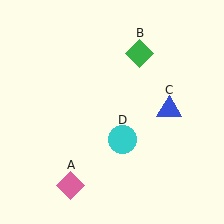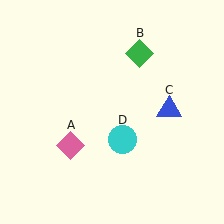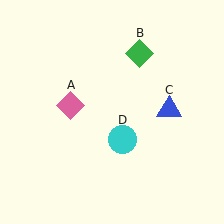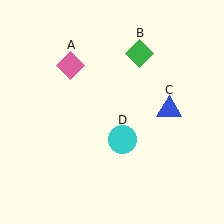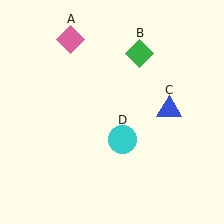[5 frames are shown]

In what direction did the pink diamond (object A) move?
The pink diamond (object A) moved up.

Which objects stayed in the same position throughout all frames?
Green diamond (object B) and blue triangle (object C) and cyan circle (object D) remained stationary.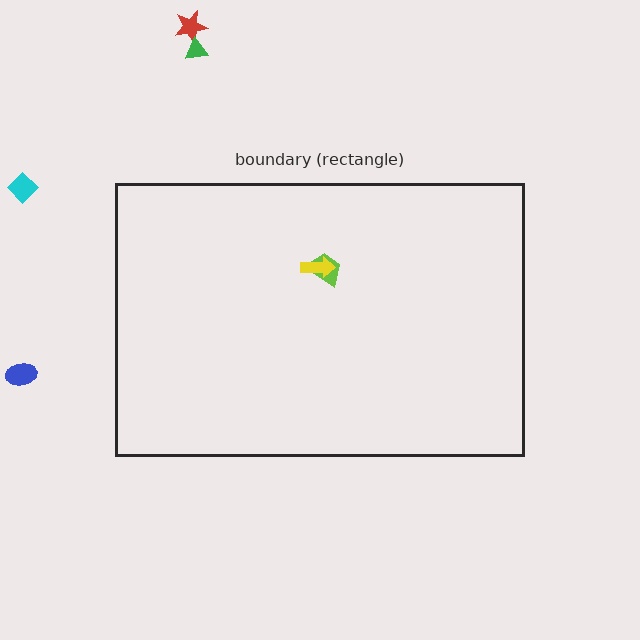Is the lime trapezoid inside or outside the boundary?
Inside.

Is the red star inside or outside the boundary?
Outside.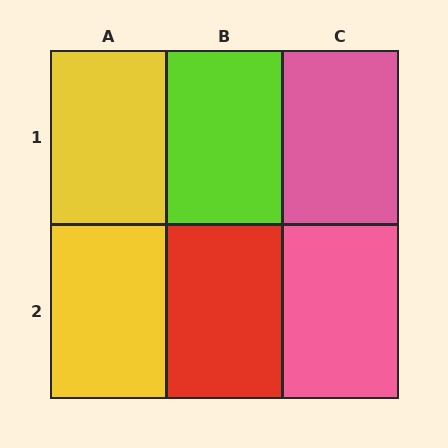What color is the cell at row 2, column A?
Yellow.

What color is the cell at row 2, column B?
Red.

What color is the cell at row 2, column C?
Pink.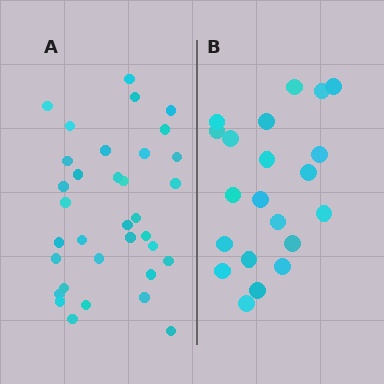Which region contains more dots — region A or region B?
Region A (the left region) has more dots.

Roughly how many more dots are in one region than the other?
Region A has approximately 15 more dots than region B.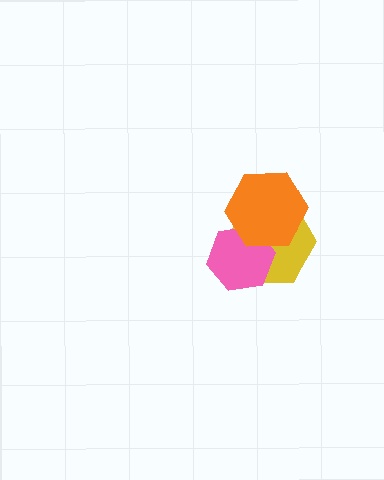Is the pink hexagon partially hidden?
Yes, it is partially covered by another shape.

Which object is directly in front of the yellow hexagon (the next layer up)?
The pink hexagon is directly in front of the yellow hexagon.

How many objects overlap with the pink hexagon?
2 objects overlap with the pink hexagon.